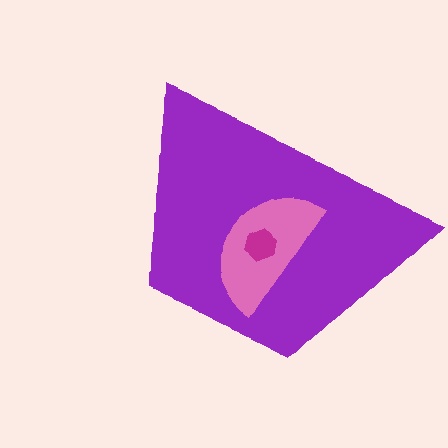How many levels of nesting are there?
3.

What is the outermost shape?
The purple trapezoid.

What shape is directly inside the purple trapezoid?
The pink semicircle.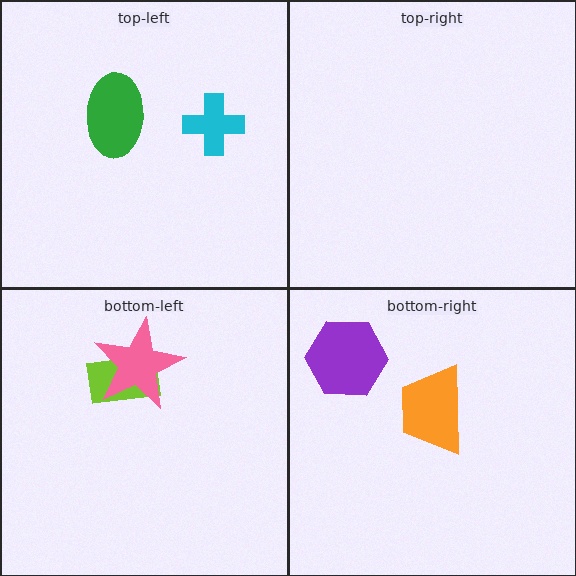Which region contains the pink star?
The bottom-left region.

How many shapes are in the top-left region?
2.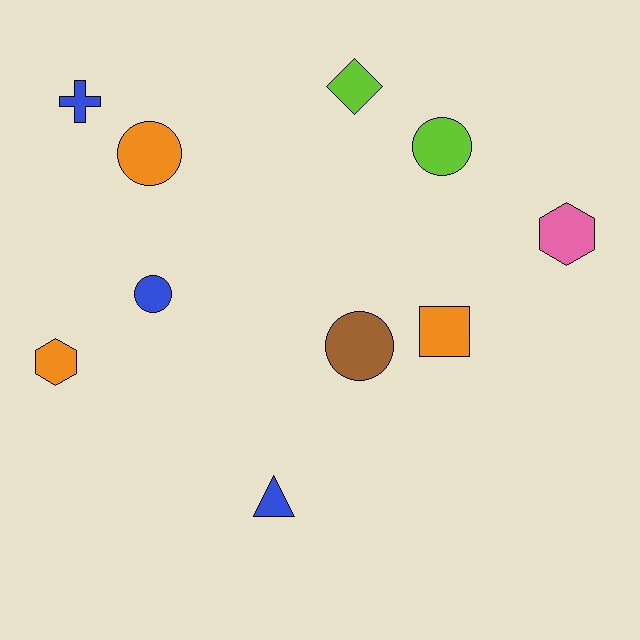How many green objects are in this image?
There are no green objects.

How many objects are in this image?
There are 10 objects.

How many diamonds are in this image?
There is 1 diamond.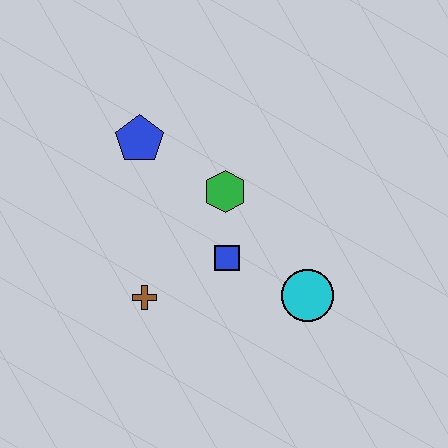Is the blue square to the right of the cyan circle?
No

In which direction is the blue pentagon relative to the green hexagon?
The blue pentagon is to the left of the green hexagon.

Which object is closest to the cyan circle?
The blue square is closest to the cyan circle.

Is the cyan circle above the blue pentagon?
No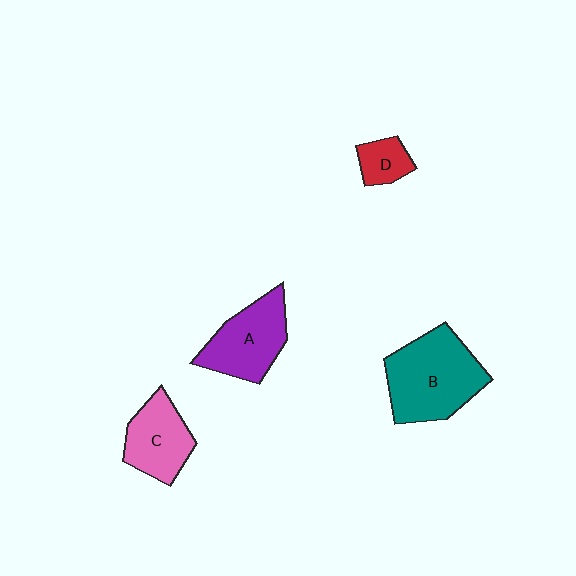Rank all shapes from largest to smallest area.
From largest to smallest: B (teal), A (purple), C (pink), D (red).